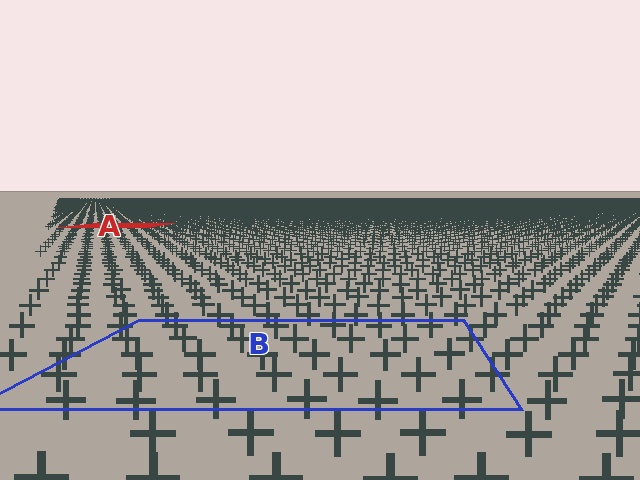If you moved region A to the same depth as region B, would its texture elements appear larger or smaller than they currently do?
They would appear larger. At a closer depth, the same texture elements are projected at a bigger on-screen size.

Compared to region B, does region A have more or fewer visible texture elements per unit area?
Region A has more texture elements per unit area — they are packed more densely because it is farther away.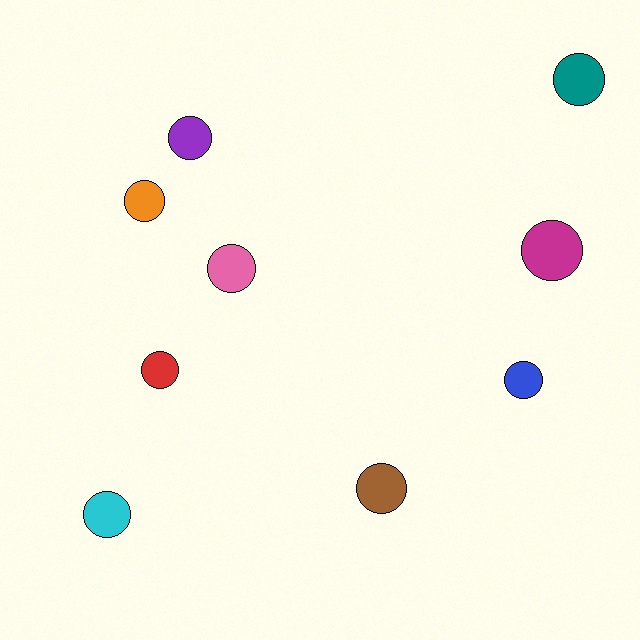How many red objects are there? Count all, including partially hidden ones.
There is 1 red object.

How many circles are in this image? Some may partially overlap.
There are 9 circles.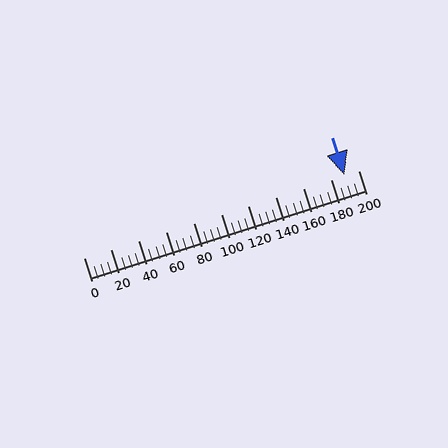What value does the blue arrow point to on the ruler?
The blue arrow points to approximately 190.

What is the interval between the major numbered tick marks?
The major tick marks are spaced 20 units apart.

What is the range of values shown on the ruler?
The ruler shows values from 0 to 200.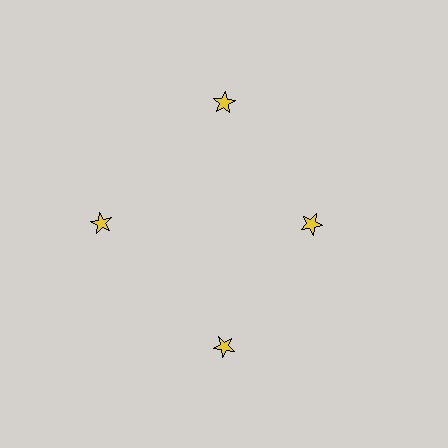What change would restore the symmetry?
The symmetry would be restored by moving it outward, back onto the ring so that all 4 stars sit at equal angles and equal distance from the center.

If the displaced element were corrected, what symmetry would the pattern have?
It would have 4-fold rotational symmetry — the pattern would map onto itself every 90 degrees.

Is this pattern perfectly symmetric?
No. The 4 yellow stars are arranged in a ring, but one element near the 3 o'clock position is pulled inward toward the center, breaking the 4-fold rotational symmetry.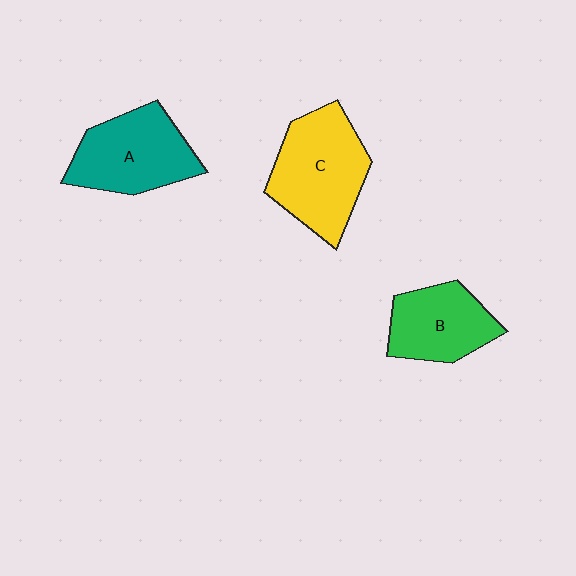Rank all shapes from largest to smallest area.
From largest to smallest: C (yellow), A (teal), B (green).